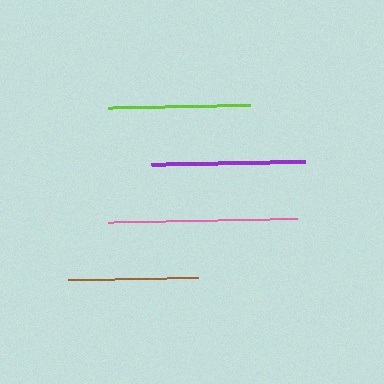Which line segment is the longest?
The pink line is the longest at approximately 189 pixels.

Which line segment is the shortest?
The brown line is the shortest at approximately 129 pixels.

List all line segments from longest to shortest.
From longest to shortest: pink, purple, lime, brown.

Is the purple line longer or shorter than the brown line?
The purple line is longer than the brown line.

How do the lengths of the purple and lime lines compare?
The purple and lime lines are approximately the same length.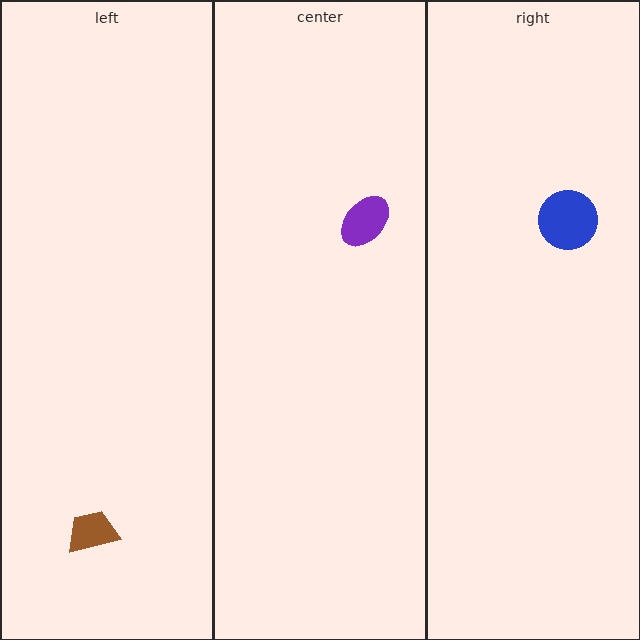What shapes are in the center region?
The purple ellipse.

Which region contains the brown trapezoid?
The left region.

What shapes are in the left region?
The brown trapezoid.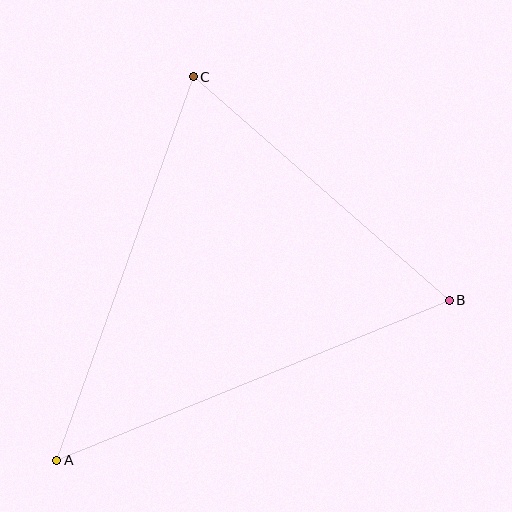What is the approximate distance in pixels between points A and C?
The distance between A and C is approximately 407 pixels.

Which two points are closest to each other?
Points B and C are closest to each other.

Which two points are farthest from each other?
Points A and B are farthest from each other.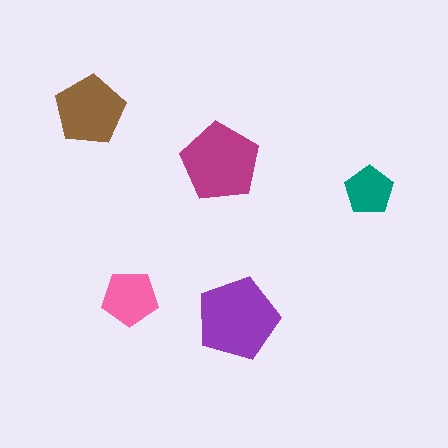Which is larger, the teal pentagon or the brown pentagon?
The brown one.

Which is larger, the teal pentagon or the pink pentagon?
The pink one.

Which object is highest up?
The brown pentagon is topmost.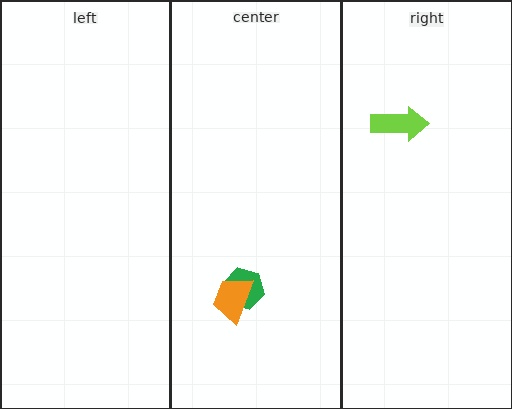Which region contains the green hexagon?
The center region.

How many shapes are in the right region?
1.